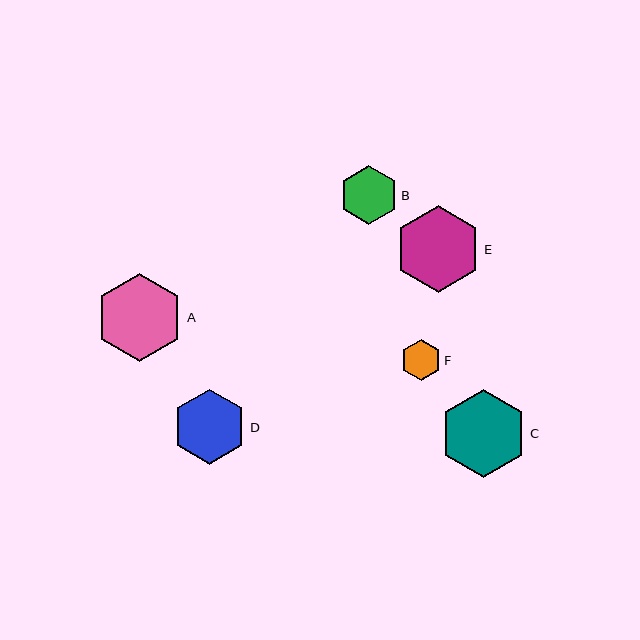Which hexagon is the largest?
Hexagon A is the largest with a size of approximately 88 pixels.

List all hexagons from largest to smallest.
From largest to smallest: A, C, E, D, B, F.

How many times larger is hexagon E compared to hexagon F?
Hexagon E is approximately 2.2 times the size of hexagon F.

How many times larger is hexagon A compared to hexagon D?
Hexagon A is approximately 1.2 times the size of hexagon D.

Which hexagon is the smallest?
Hexagon F is the smallest with a size of approximately 40 pixels.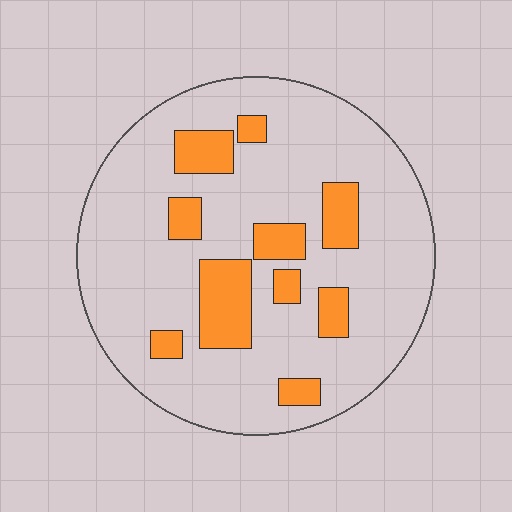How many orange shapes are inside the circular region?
10.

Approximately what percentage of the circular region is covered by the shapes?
Approximately 20%.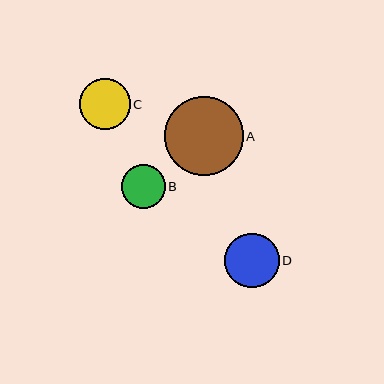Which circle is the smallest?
Circle B is the smallest with a size of approximately 44 pixels.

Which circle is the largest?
Circle A is the largest with a size of approximately 79 pixels.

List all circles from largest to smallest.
From largest to smallest: A, D, C, B.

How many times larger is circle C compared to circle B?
Circle C is approximately 1.2 times the size of circle B.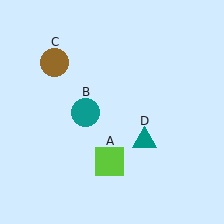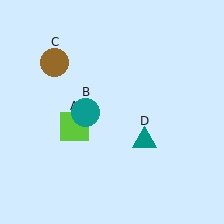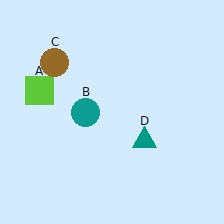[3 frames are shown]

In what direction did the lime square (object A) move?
The lime square (object A) moved up and to the left.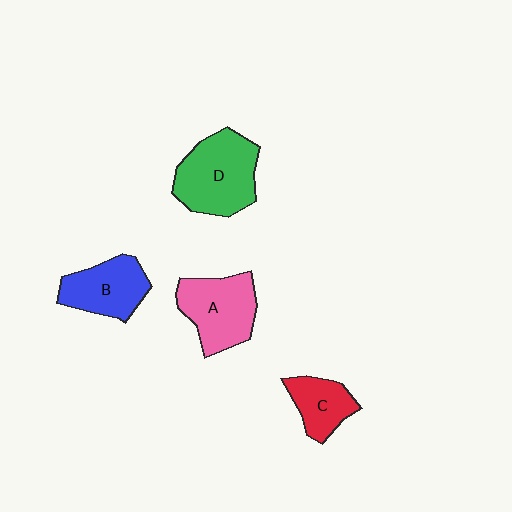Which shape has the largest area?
Shape D (green).